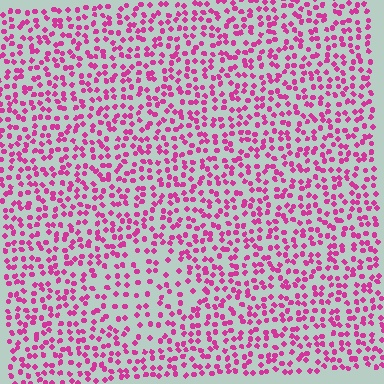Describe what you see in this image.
The image contains small magenta elements arranged at two different densities. A diamond-shaped region is visible where the elements are less densely packed than the surrounding area.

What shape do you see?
I see a diamond.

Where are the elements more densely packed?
The elements are more densely packed outside the diamond boundary.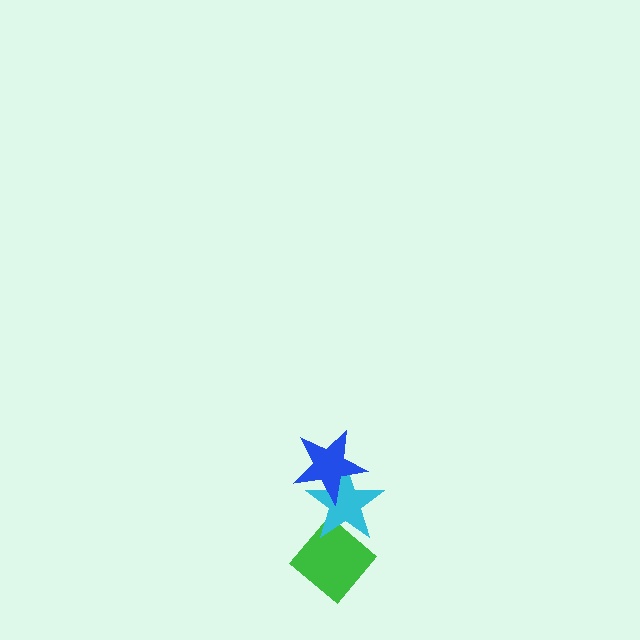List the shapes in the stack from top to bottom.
From top to bottom: the blue star, the cyan star, the green diamond.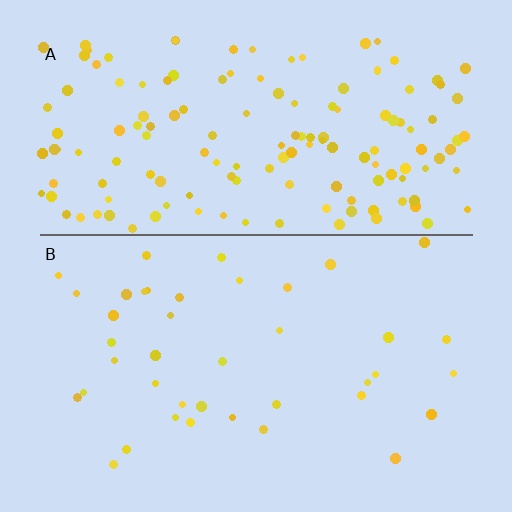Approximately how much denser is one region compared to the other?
Approximately 3.7× — region A over region B.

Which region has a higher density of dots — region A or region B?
A (the top).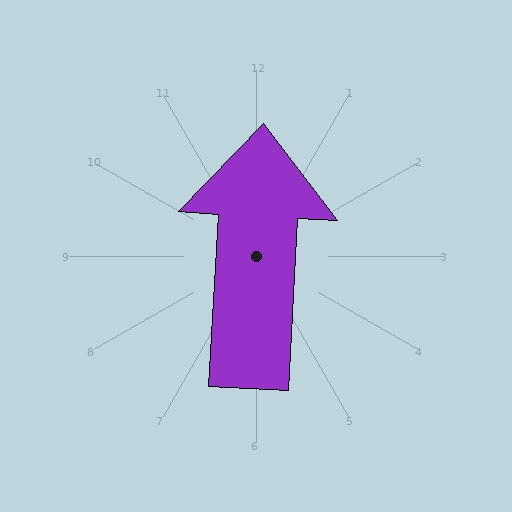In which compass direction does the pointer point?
North.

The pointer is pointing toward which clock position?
Roughly 12 o'clock.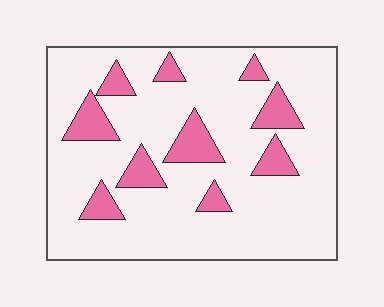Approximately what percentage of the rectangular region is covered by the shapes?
Approximately 15%.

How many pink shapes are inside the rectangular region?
10.